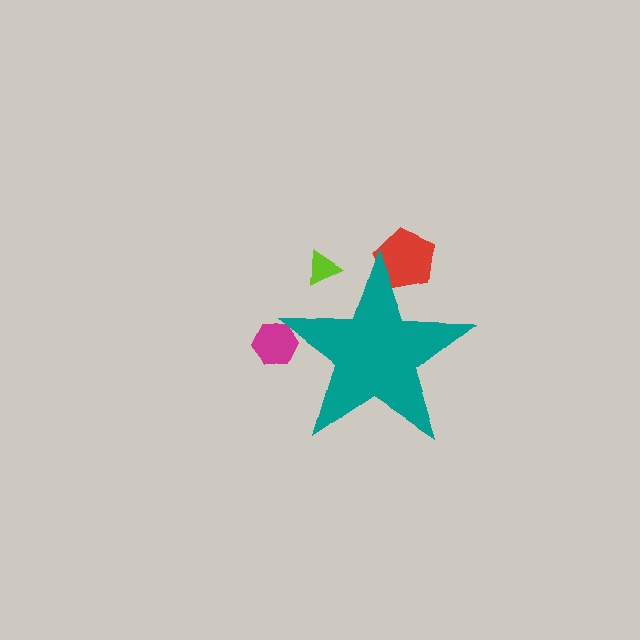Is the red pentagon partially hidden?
Yes, the red pentagon is partially hidden behind the teal star.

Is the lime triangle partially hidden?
Yes, the lime triangle is partially hidden behind the teal star.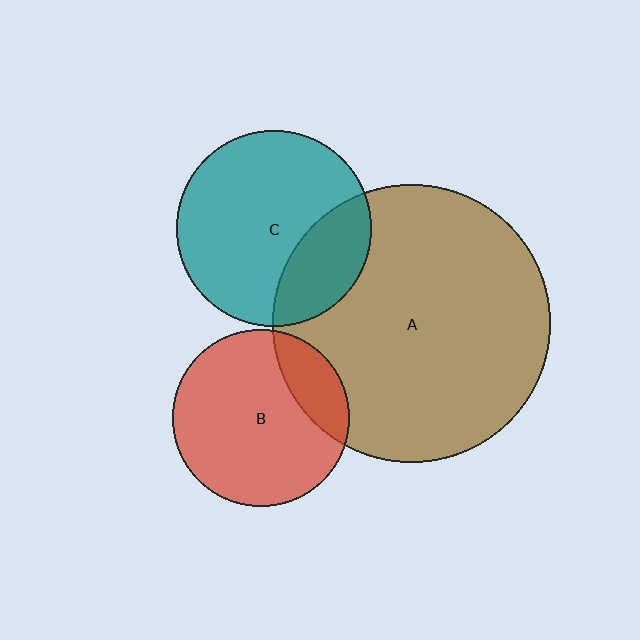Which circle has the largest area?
Circle A (brown).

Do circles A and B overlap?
Yes.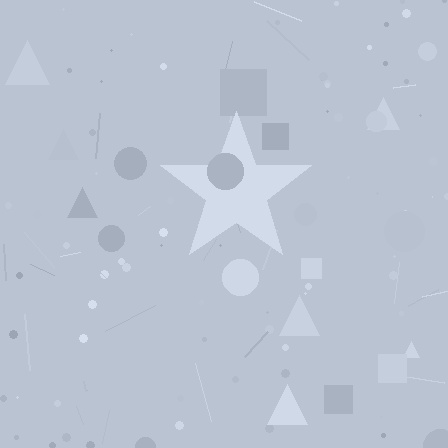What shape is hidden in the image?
A star is hidden in the image.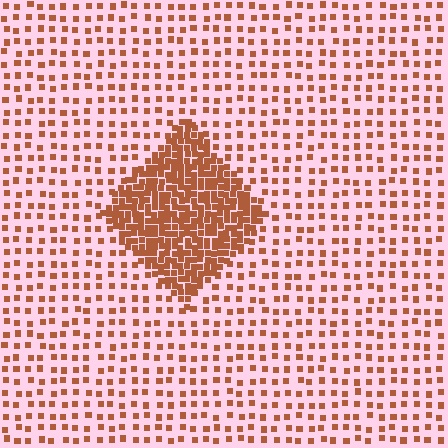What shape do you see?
I see a diamond.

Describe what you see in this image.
The image contains small brown elements arranged at two different densities. A diamond-shaped region is visible where the elements are more densely packed than the surrounding area.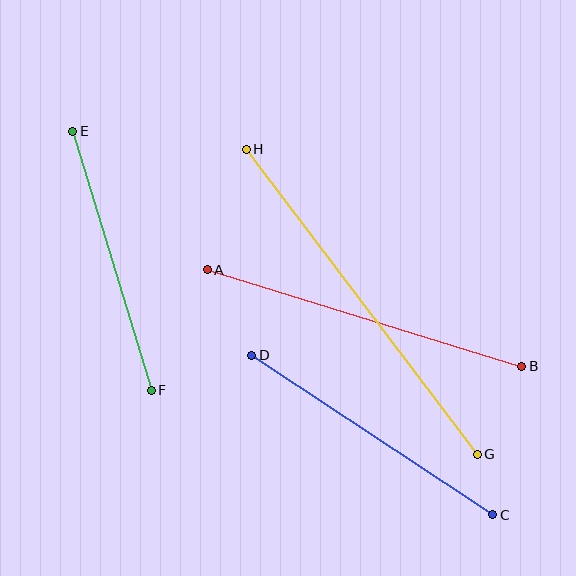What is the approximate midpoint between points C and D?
The midpoint is at approximately (372, 435) pixels.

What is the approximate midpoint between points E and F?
The midpoint is at approximately (112, 261) pixels.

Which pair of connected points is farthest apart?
Points G and H are farthest apart.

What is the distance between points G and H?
The distance is approximately 383 pixels.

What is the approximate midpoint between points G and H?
The midpoint is at approximately (362, 302) pixels.